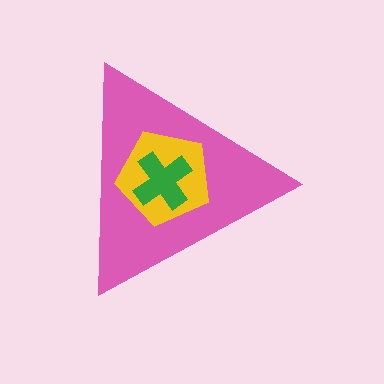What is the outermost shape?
The pink triangle.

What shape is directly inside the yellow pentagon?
The green cross.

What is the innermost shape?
The green cross.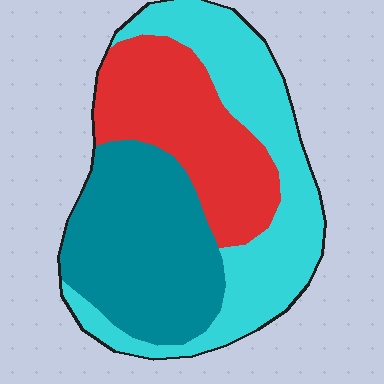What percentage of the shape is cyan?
Cyan takes up between a third and a half of the shape.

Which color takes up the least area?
Red, at roughly 30%.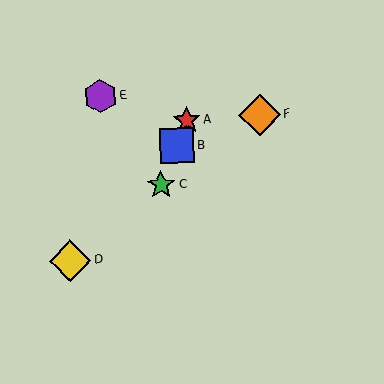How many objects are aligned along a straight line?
3 objects (A, B, C) are aligned along a straight line.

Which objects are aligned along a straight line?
Objects A, B, C are aligned along a straight line.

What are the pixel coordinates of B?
Object B is at (177, 146).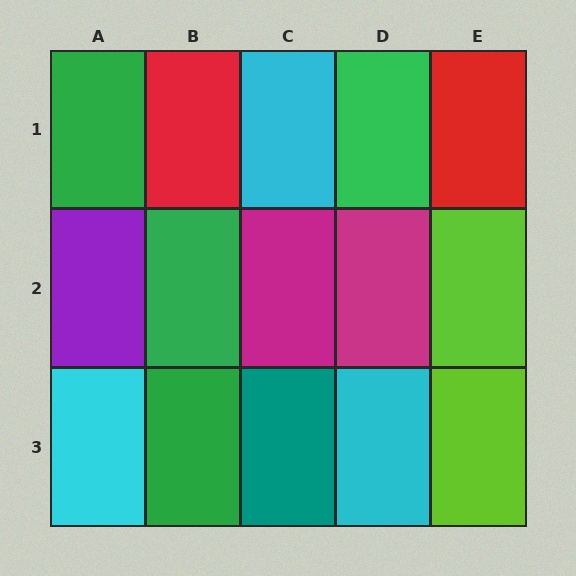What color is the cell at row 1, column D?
Green.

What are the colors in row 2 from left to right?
Purple, green, magenta, magenta, lime.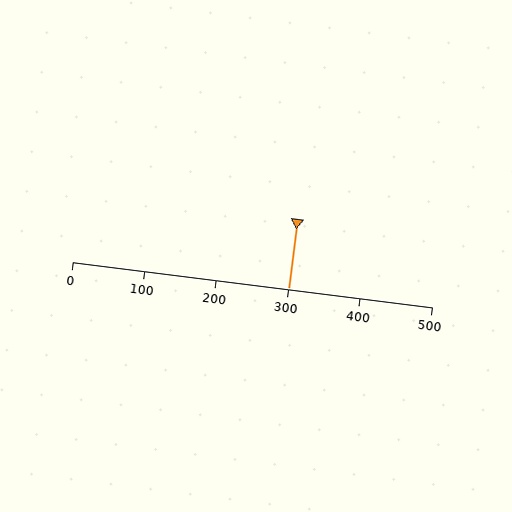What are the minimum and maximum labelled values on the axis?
The axis runs from 0 to 500.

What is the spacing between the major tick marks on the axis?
The major ticks are spaced 100 apart.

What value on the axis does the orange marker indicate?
The marker indicates approximately 300.